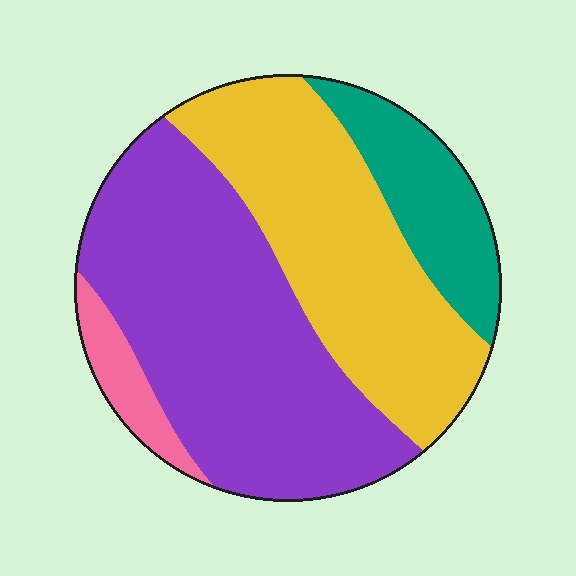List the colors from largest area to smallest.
From largest to smallest: purple, yellow, teal, pink.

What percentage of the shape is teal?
Teal covers about 15% of the shape.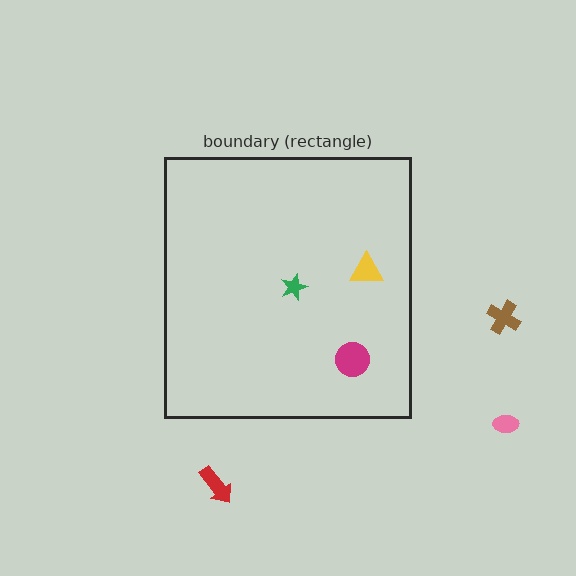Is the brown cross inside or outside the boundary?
Outside.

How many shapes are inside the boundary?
3 inside, 3 outside.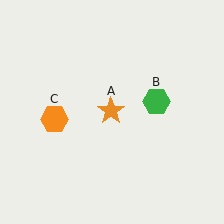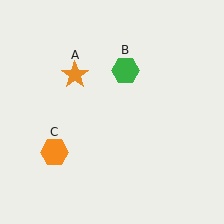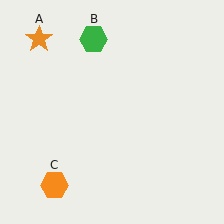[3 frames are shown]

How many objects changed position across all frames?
3 objects changed position: orange star (object A), green hexagon (object B), orange hexagon (object C).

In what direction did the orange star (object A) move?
The orange star (object A) moved up and to the left.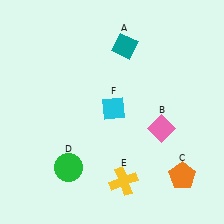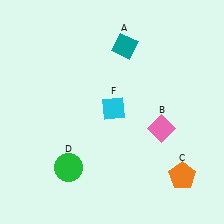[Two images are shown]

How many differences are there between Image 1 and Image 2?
There is 1 difference between the two images.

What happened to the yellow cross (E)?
The yellow cross (E) was removed in Image 2. It was in the bottom-right area of Image 1.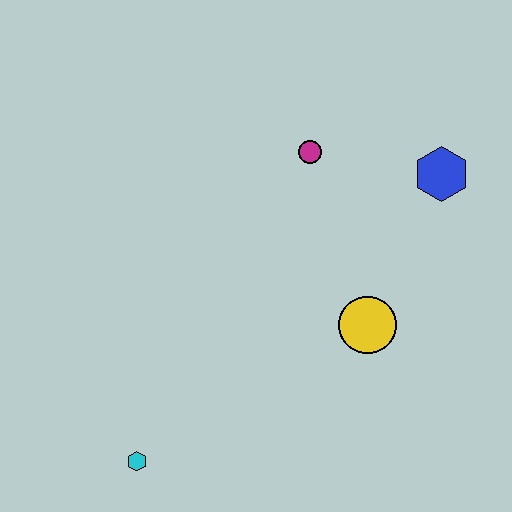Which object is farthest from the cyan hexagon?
The blue hexagon is farthest from the cyan hexagon.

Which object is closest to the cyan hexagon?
The yellow circle is closest to the cyan hexagon.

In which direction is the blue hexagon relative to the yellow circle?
The blue hexagon is above the yellow circle.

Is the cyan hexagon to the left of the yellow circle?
Yes